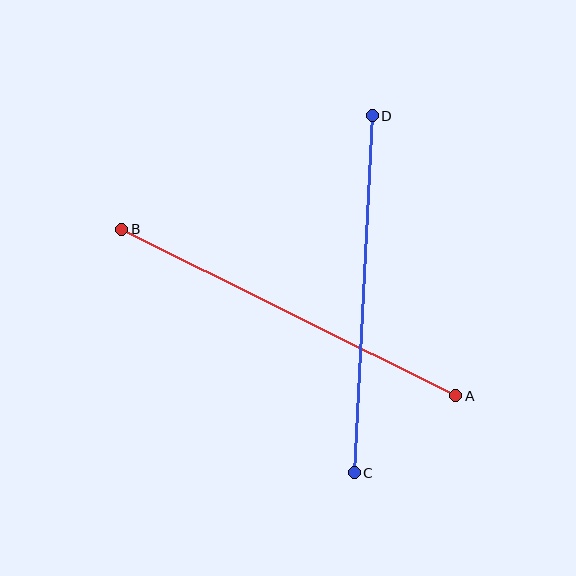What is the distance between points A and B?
The distance is approximately 373 pixels.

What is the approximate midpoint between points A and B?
The midpoint is at approximately (289, 313) pixels.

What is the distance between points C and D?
The distance is approximately 357 pixels.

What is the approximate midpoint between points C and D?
The midpoint is at approximately (363, 294) pixels.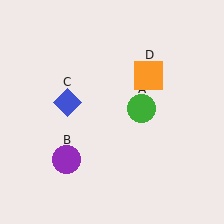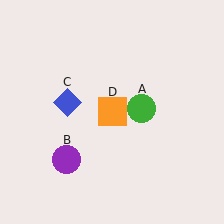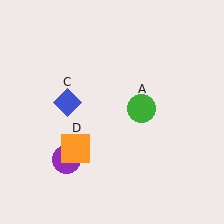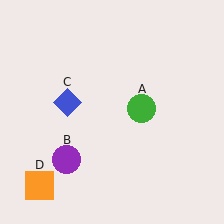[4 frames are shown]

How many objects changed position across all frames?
1 object changed position: orange square (object D).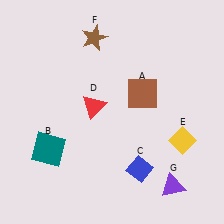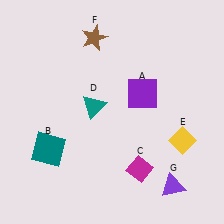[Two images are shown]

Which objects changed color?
A changed from brown to purple. C changed from blue to magenta. D changed from red to teal.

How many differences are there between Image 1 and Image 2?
There are 3 differences between the two images.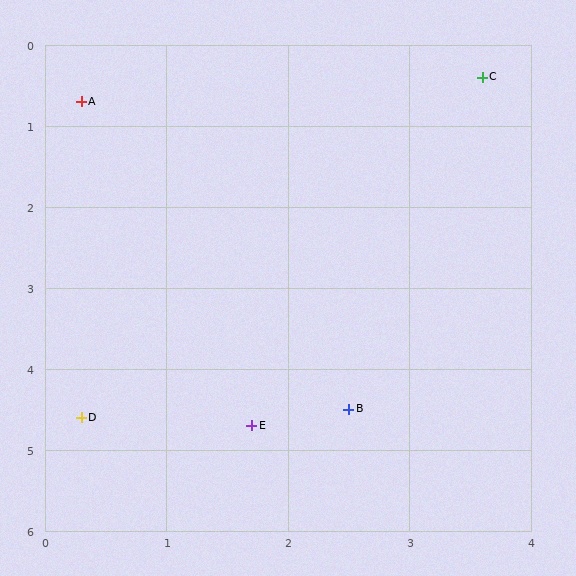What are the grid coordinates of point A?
Point A is at approximately (0.3, 0.7).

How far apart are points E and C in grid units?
Points E and C are about 4.7 grid units apart.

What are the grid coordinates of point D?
Point D is at approximately (0.3, 4.6).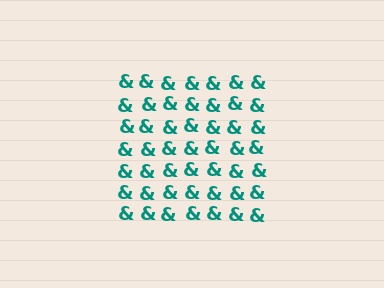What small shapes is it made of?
It is made of small ampersands.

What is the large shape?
The large shape is a square.